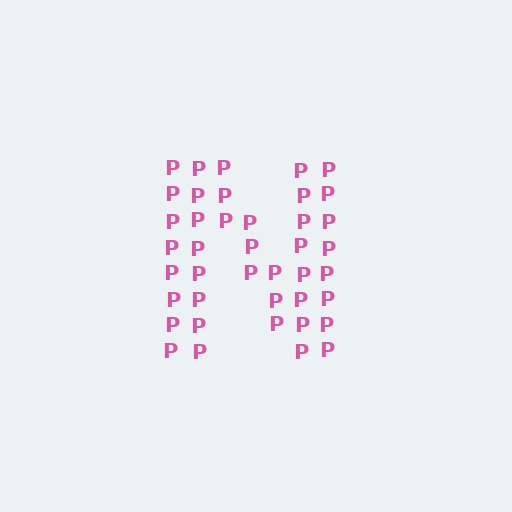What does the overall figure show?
The overall figure shows the letter N.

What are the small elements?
The small elements are letter P's.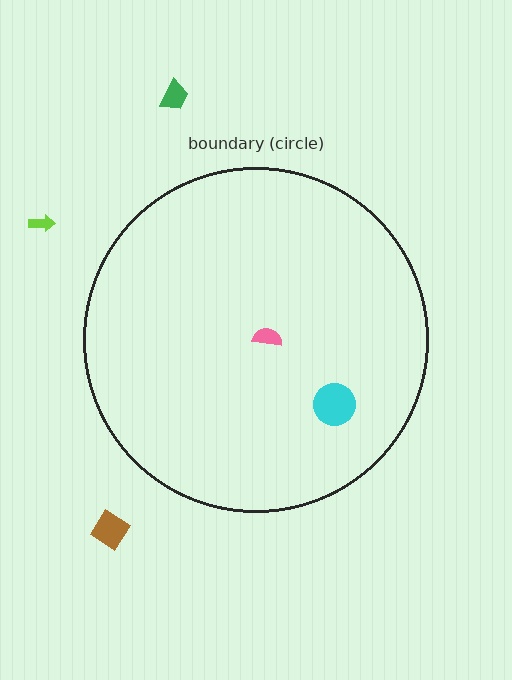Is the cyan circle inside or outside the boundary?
Inside.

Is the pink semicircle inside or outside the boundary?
Inside.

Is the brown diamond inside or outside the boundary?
Outside.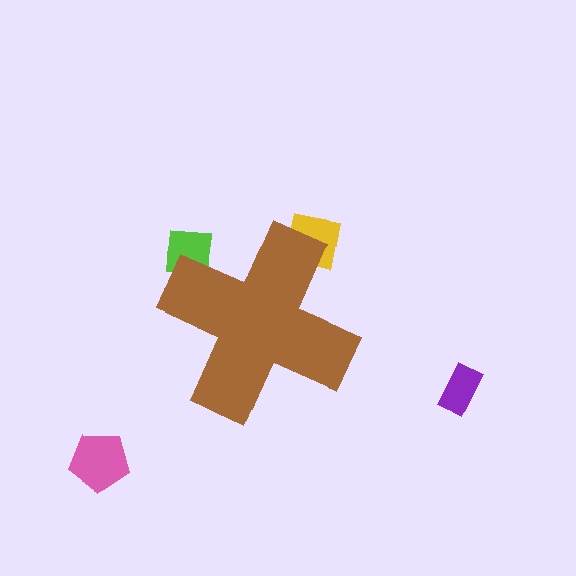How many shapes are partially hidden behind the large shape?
2 shapes are partially hidden.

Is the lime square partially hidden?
Yes, the lime square is partially hidden behind the brown cross.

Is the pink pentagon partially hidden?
No, the pink pentagon is fully visible.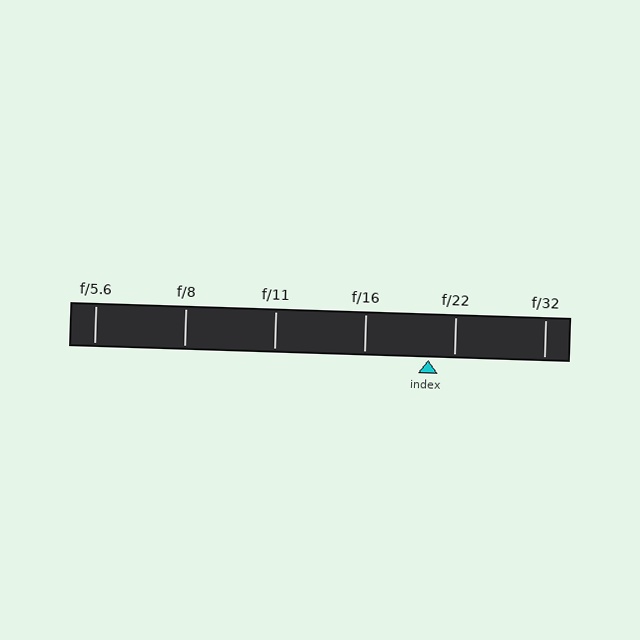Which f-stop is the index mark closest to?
The index mark is closest to f/22.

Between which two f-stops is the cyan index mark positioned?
The index mark is between f/16 and f/22.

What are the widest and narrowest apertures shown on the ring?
The widest aperture shown is f/5.6 and the narrowest is f/32.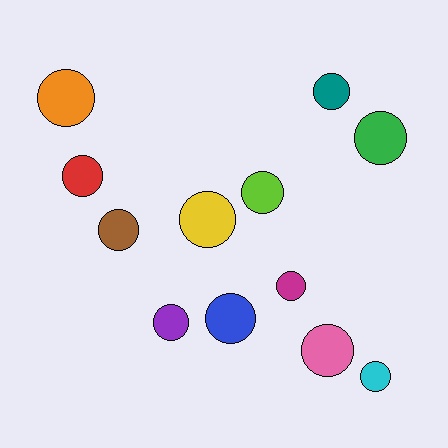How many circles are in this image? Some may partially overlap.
There are 12 circles.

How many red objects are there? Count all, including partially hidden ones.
There is 1 red object.